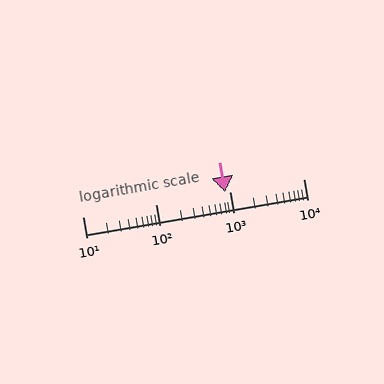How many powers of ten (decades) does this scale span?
The scale spans 3 decades, from 10 to 10000.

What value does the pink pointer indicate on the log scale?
The pointer indicates approximately 850.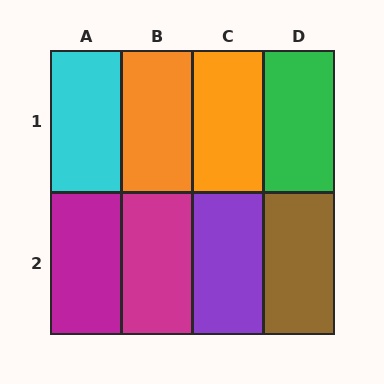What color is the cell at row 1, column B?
Orange.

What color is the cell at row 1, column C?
Orange.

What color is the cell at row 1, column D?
Green.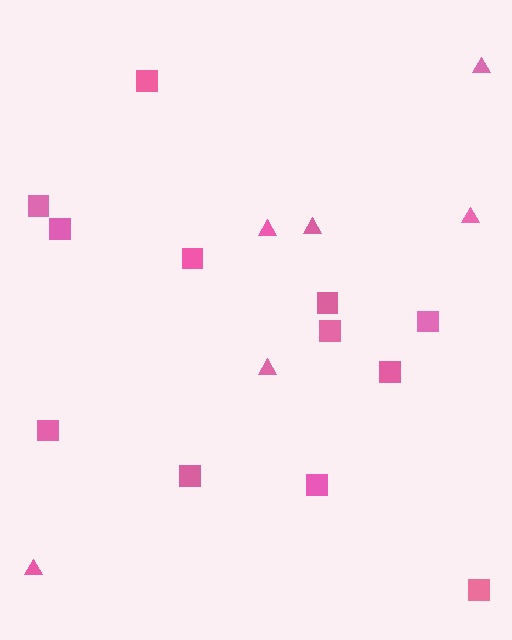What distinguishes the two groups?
There are 2 groups: one group of squares (12) and one group of triangles (6).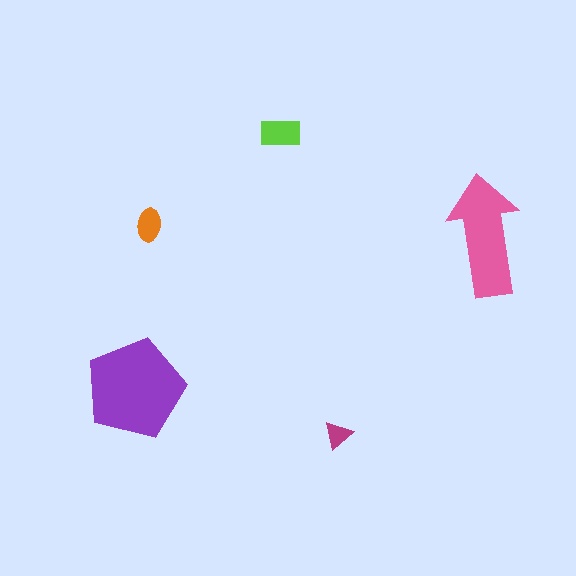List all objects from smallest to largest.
The magenta triangle, the orange ellipse, the lime rectangle, the pink arrow, the purple pentagon.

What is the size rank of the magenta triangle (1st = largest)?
5th.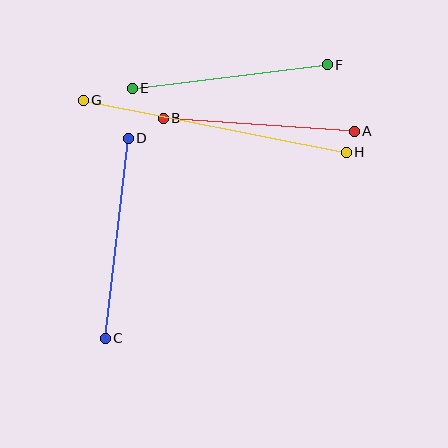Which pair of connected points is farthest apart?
Points G and H are farthest apart.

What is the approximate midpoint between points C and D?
The midpoint is at approximately (117, 238) pixels.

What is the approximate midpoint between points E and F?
The midpoint is at approximately (230, 76) pixels.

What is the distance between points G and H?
The distance is approximately 268 pixels.